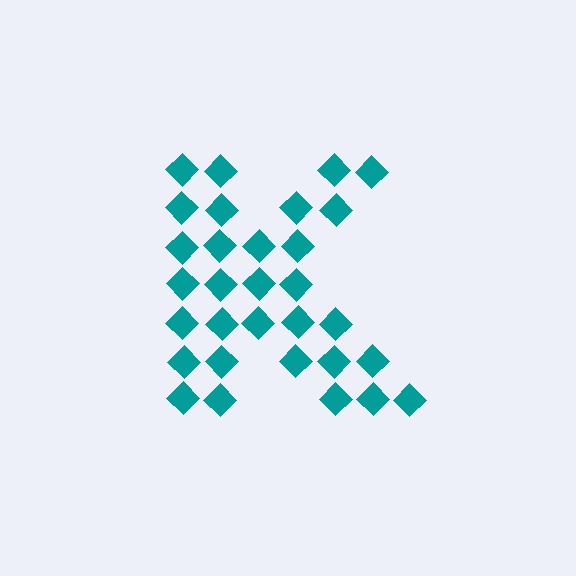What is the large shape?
The large shape is the letter K.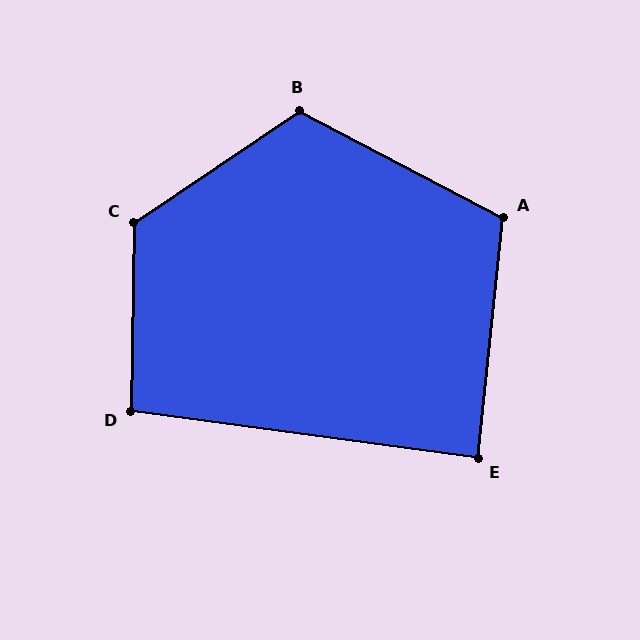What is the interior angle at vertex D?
Approximately 97 degrees (obtuse).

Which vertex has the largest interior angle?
C, at approximately 125 degrees.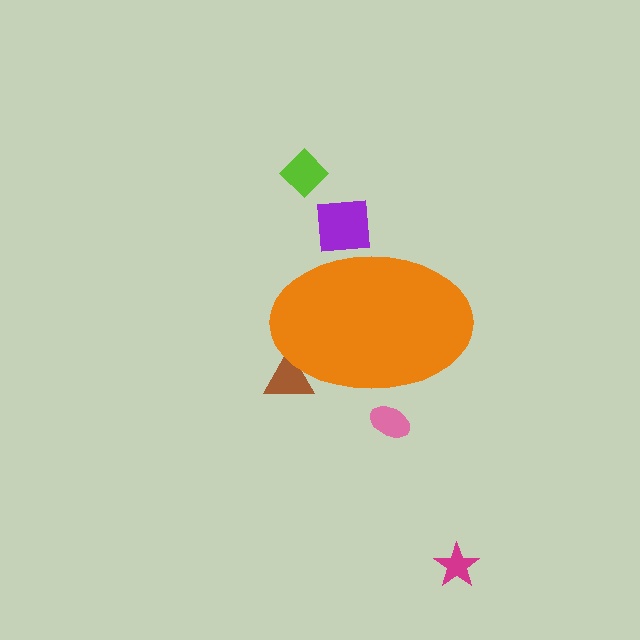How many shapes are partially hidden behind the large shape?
3 shapes are partially hidden.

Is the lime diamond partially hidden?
No, the lime diamond is fully visible.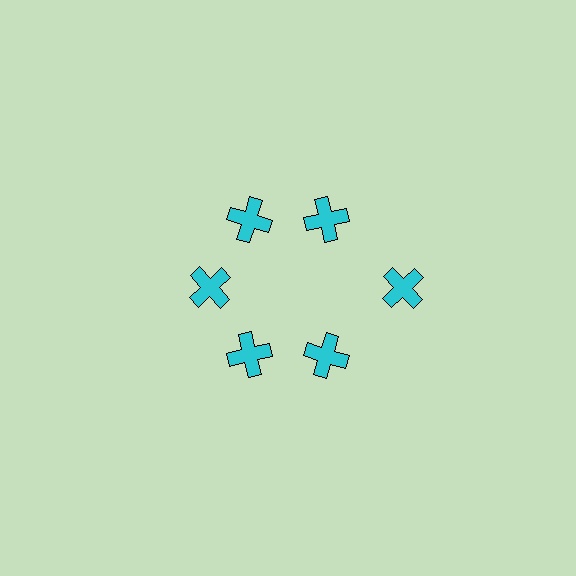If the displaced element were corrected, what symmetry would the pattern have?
It would have 6-fold rotational symmetry — the pattern would map onto itself every 60 degrees.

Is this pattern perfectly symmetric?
No. The 6 cyan crosses are arranged in a ring, but one element near the 3 o'clock position is pushed outward from the center, breaking the 6-fold rotational symmetry.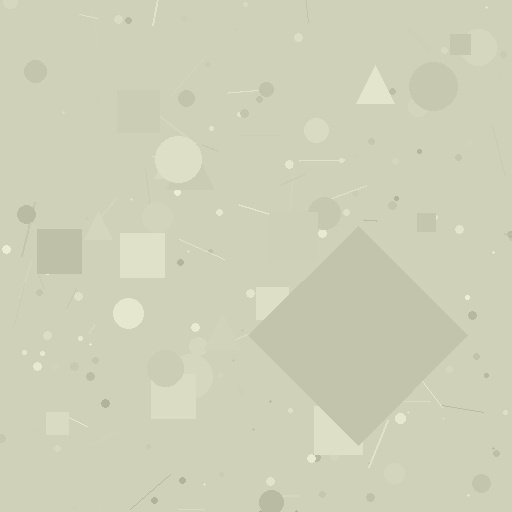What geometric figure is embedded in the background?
A diamond is embedded in the background.